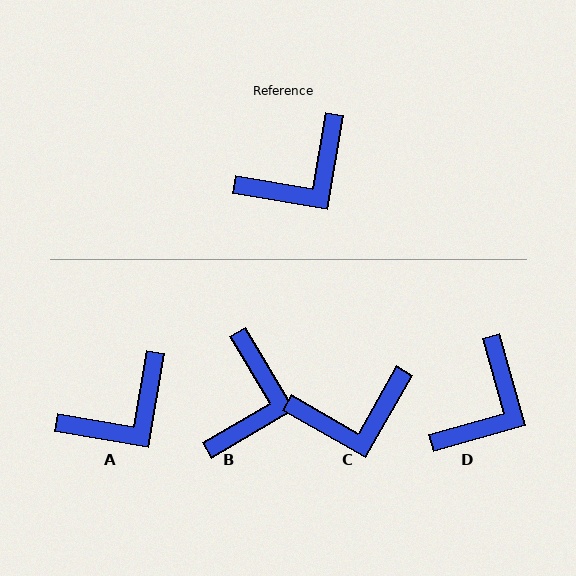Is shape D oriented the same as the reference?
No, it is off by about 25 degrees.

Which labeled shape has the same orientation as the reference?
A.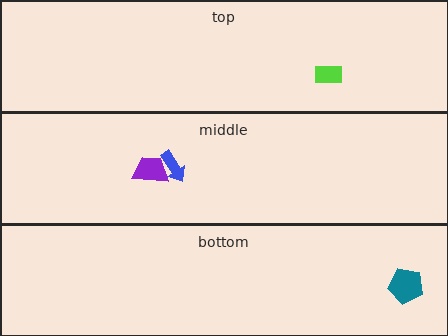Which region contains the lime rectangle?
The top region.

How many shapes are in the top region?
1.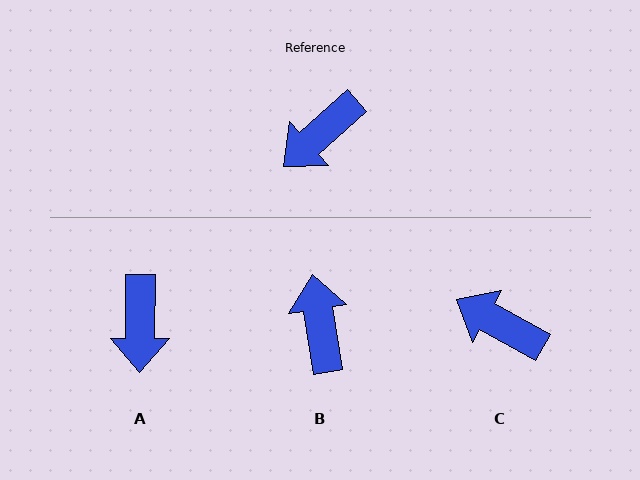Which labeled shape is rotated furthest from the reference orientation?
B, about 122 degrees away.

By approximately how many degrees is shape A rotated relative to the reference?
Approximately 48 degrees counter-clockwise.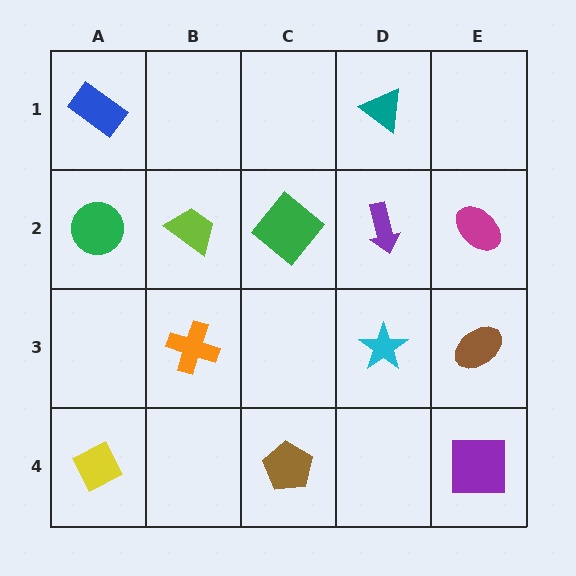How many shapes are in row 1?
2 shapes.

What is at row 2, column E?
A magenta ellipse.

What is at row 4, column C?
A brown pentagon.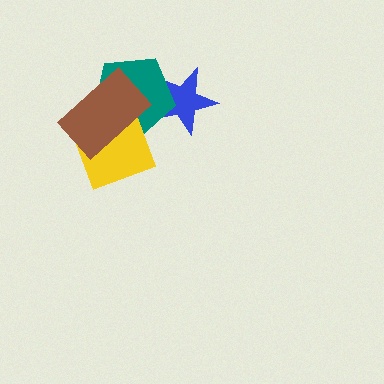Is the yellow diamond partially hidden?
Yes, it is partially covered by another shape.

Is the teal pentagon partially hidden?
Yes, it is partially covered by another shape.